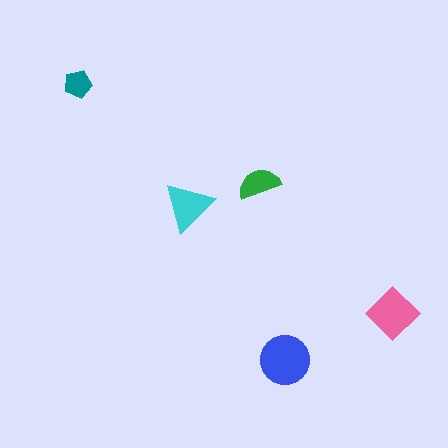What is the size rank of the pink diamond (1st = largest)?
2nd.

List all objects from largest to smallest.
The blue circle, the pink diamond, the cyan triangle, the green semicircle, the teal pentagon.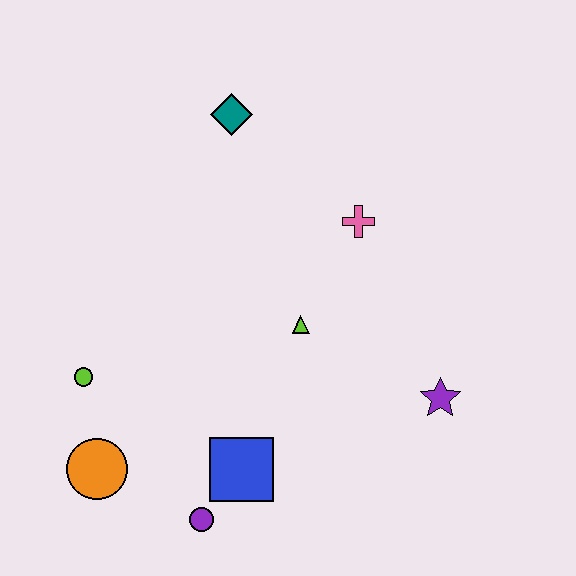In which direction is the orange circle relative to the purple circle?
The orange circle is to the left of the purple circle.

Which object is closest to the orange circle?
The lime circle is closest to the orange circle.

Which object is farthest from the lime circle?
The purple star is farthest from the lime circle.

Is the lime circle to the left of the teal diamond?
Yes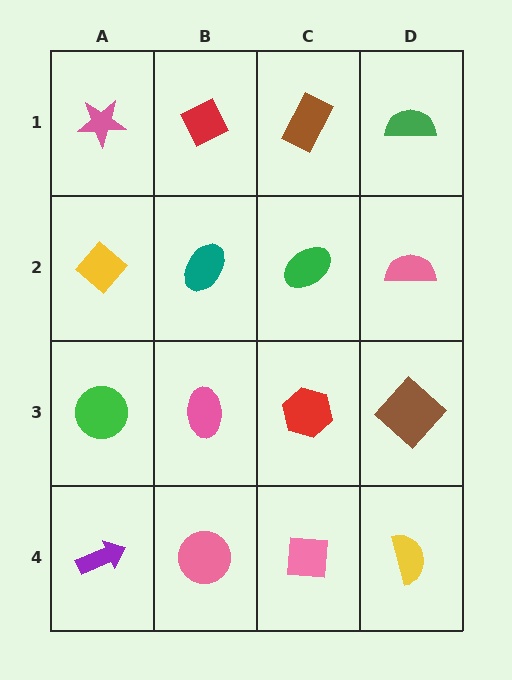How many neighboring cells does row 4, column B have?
3.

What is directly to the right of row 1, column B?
A brown rectangle.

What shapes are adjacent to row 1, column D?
A pink semicircle (row 2, column D), a brown rectangle (row 1, column C).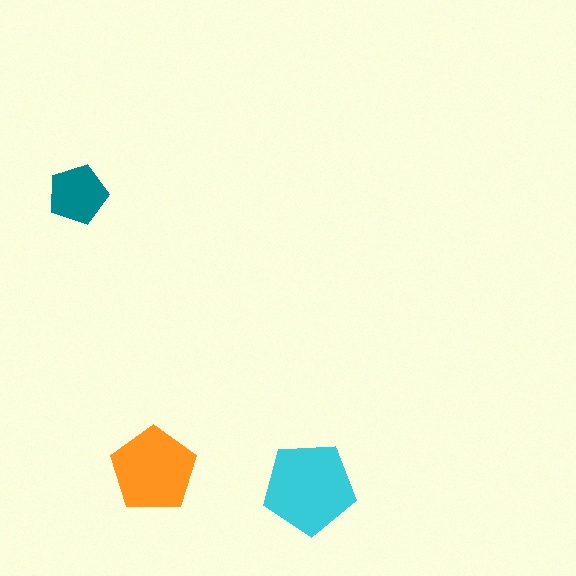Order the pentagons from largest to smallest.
the cyan one, the orange one, the teal one.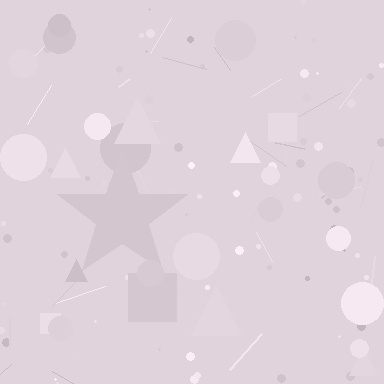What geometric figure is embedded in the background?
A star is embedded in the background.